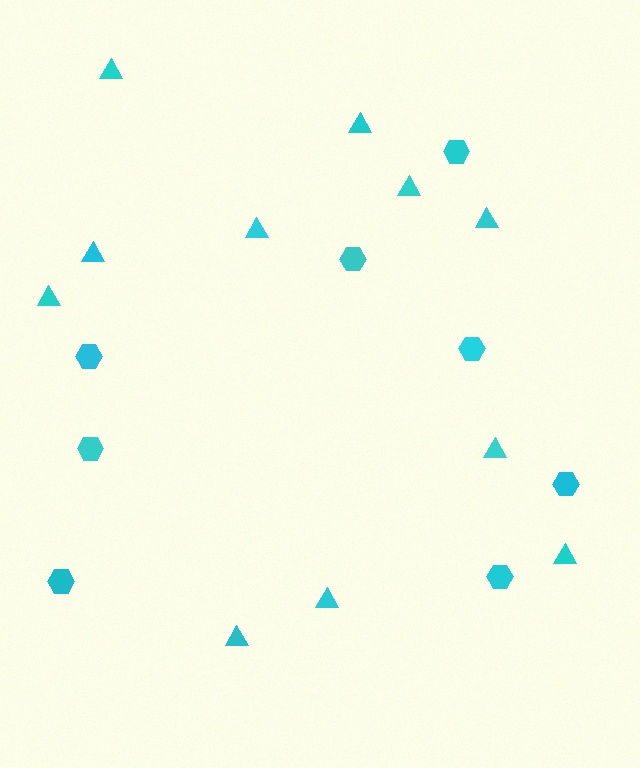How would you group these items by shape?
There are 2 groups: one group of triangles (11) and one group of hexagons (8).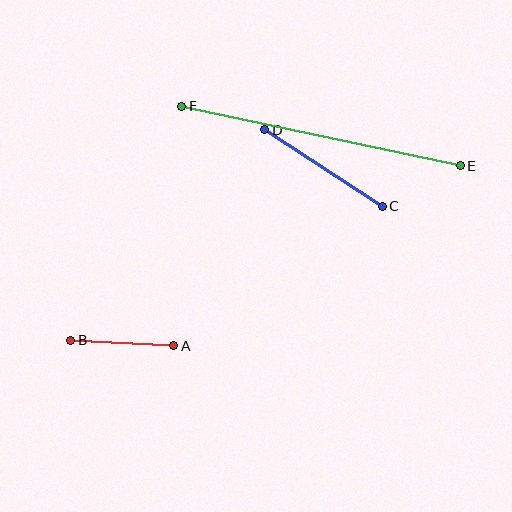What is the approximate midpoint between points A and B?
The midpoint is at approximately (122, 343) pixels.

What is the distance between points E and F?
The distance is approximately 285 pixels.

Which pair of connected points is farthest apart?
Points E and F are farthest apart.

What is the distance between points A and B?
The distance is approximately 103 pixels.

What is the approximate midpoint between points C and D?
The midpoint is at approximately (324, 168) pixels.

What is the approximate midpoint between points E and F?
The midpoint is at approximately (321, 136) pixels.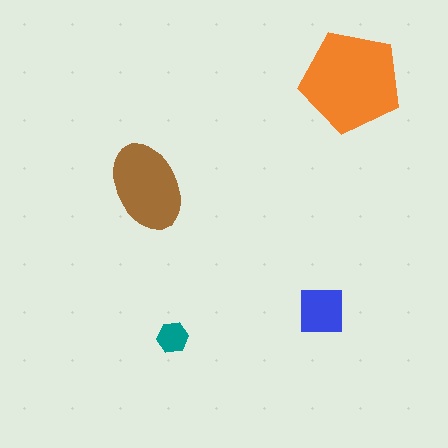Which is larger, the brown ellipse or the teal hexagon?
The brown ellipse.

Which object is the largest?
The orange pentagon.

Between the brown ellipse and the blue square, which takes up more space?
The brown ellipse.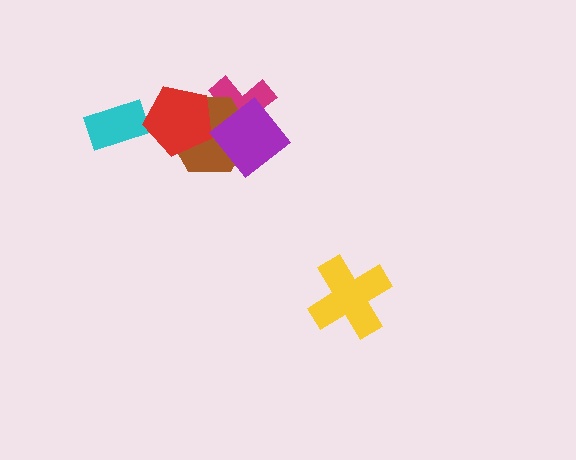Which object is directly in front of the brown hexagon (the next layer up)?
The red pentagon is directly in front of the brown hexagon.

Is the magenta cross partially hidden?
Yes, it is partially covered by another shape.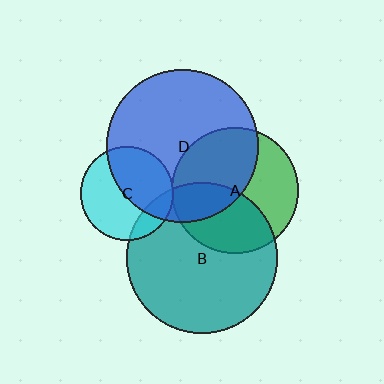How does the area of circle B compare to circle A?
Approximately 1.4 times.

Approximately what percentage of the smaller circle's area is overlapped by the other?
Approximately 50%.